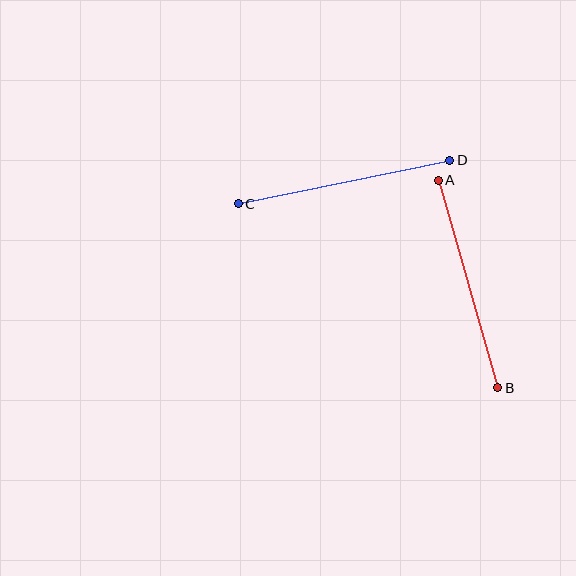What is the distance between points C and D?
The distance is approximately 216 pixels.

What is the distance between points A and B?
The distance is approximately 216 pixels.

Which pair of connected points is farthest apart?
Points C and D are farthest apart.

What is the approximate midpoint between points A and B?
The midpoint is at approximately (468, 284) pixels.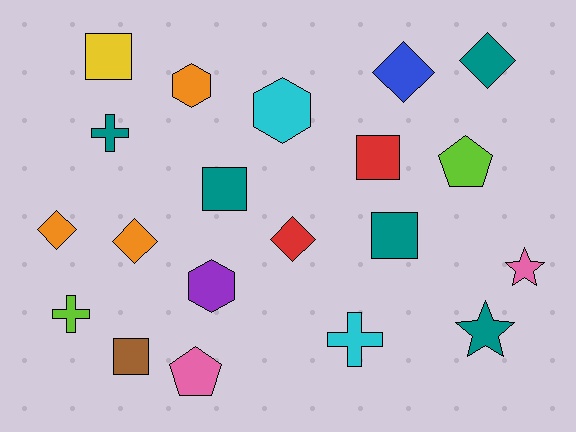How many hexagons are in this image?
There are 3 hexagons.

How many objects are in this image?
There are 20 objects.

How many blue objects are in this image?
There is 1 blue object.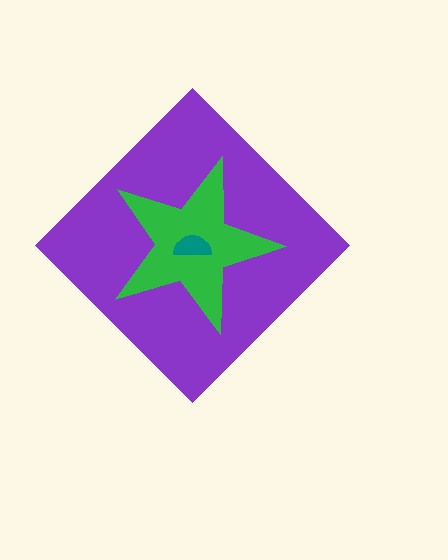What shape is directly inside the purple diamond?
The green star.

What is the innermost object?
The teal semicircle.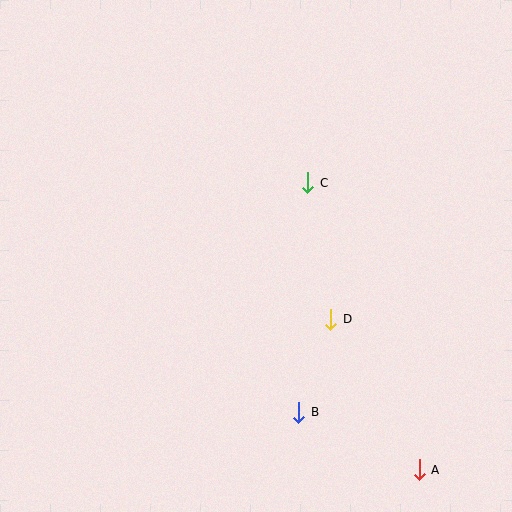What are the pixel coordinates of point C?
Point C is at (308, 183).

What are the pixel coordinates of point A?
Point A is at (419, 470).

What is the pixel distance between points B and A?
The distance between B and A is 133 pixels.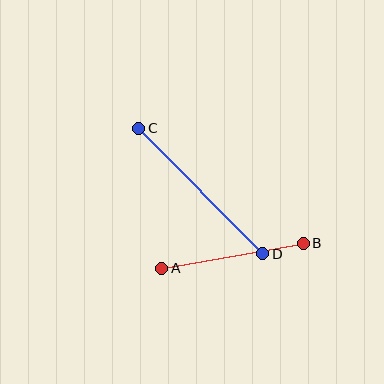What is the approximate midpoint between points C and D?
The midpoint is at approximately (201, 191) pixels.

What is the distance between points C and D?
The distance is approximately 176 pixels.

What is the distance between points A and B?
The distance is approximately 144 pixels.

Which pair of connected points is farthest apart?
Points C and D are farthest apart.